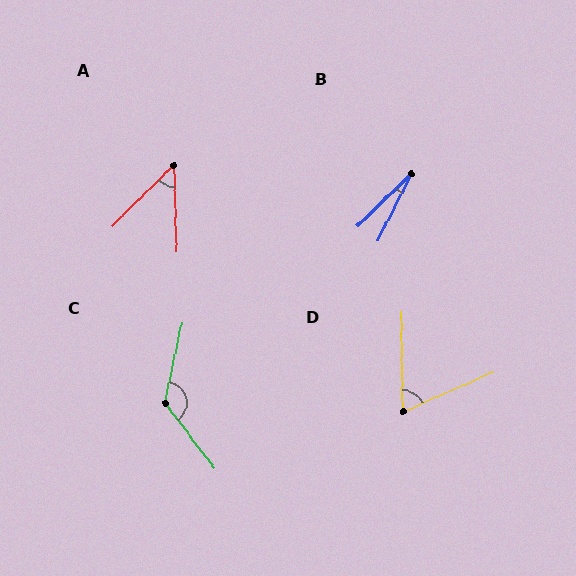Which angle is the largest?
C, at approximately 130 degrees.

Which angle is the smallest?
B, at approximately 19 degrees.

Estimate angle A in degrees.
Approximately 47 degrees.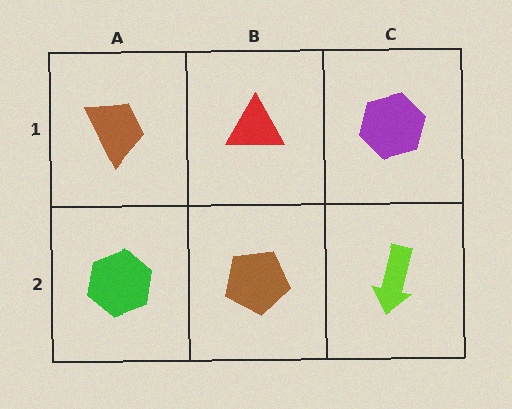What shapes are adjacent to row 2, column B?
A red triangle (row 1, column B), a green hexagon (row 2, column A), a lime arrow (row 2, column C).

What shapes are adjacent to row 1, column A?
A green hexagon (row 2, column A), a red triangle (row 1, column B).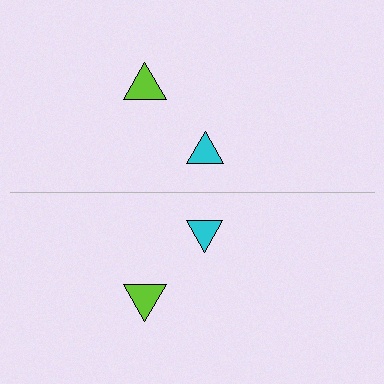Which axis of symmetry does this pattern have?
The pattern has a horizontal axis of symmetry running through the center of the image.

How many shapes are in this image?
There are 4 shapes in this image.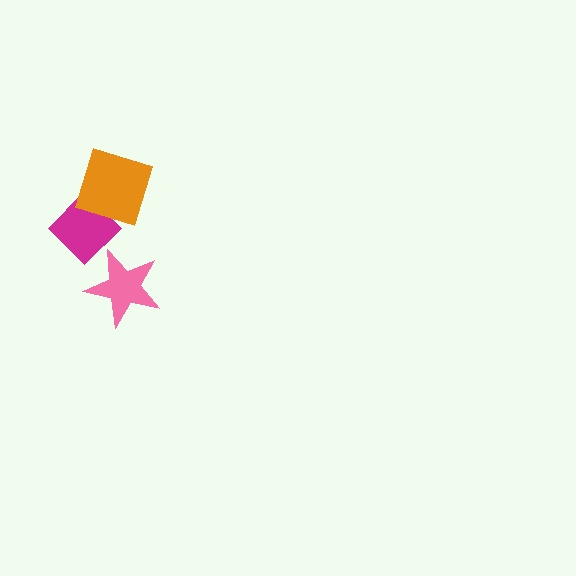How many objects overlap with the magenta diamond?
1 object overlaps with the magenta diamond.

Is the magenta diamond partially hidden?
Yes, it is partially covered by another shape.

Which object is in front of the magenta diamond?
The orange diamond is in front of the magenta diamond.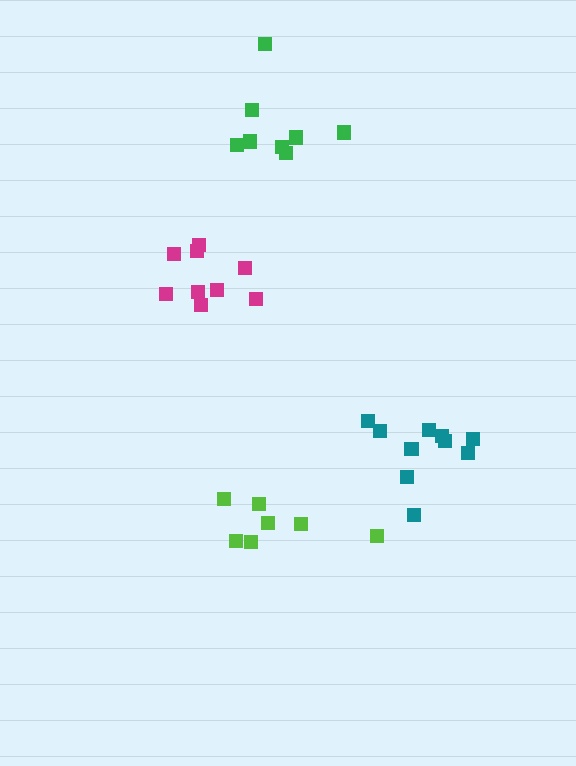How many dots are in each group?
Group 1: 10 dots, Group 2: 9 dots, Group 3: 8 dots, Group 4: 7 dots (34 total).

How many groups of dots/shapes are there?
There are 4 groups.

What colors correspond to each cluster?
The clusters are colored: teal, magenta, green, lime.